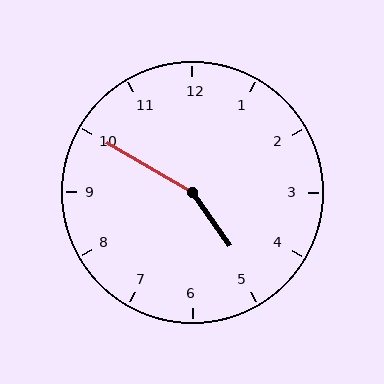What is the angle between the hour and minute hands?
Approximately 155 degrees.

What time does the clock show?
4:50.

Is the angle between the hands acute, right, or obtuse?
It is obtuse.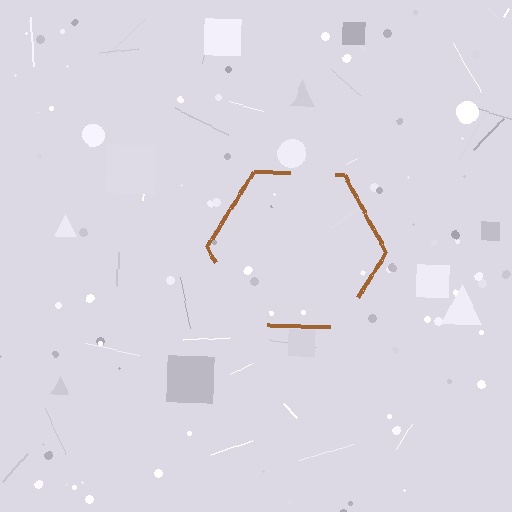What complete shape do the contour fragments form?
The contour fragments form a hexagon.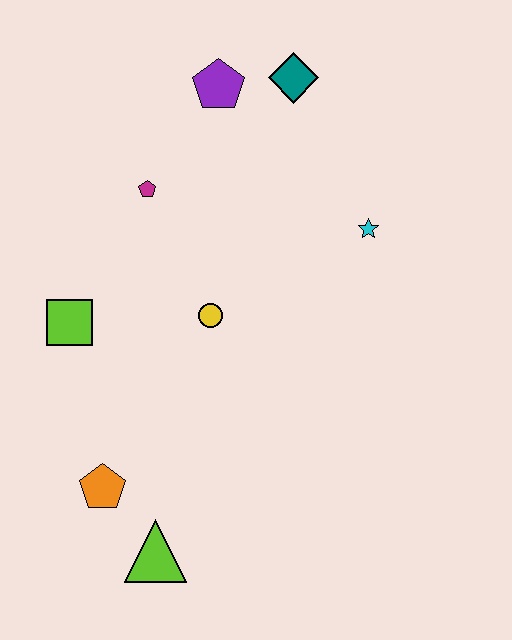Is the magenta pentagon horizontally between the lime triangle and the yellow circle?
No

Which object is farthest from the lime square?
The teal diamond is farthest from the lime square.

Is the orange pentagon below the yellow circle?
Yes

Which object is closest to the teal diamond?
The purple pentagon is closest to the teal diamond.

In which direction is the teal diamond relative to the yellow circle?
The teal diamond is above the yellow circle.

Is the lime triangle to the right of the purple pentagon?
No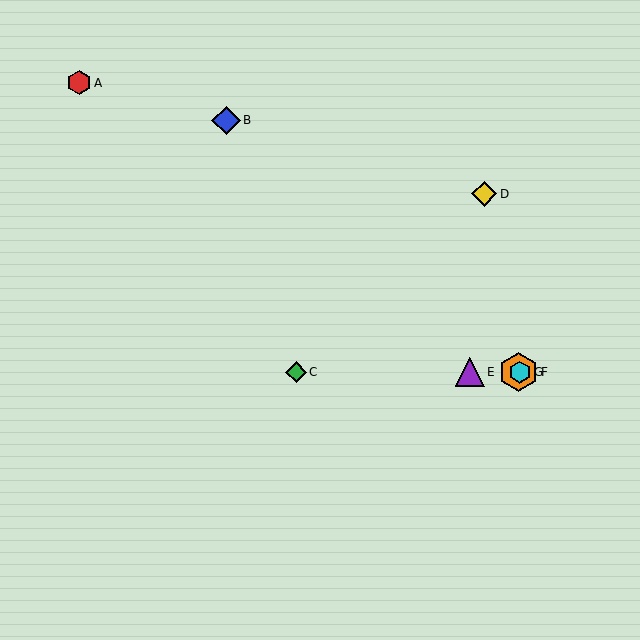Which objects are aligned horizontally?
Objects C, E, F, G are aligned horizontally.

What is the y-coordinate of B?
Object B is at y≈120.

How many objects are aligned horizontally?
4 objects (C, E, F, G) are aligned horizontally.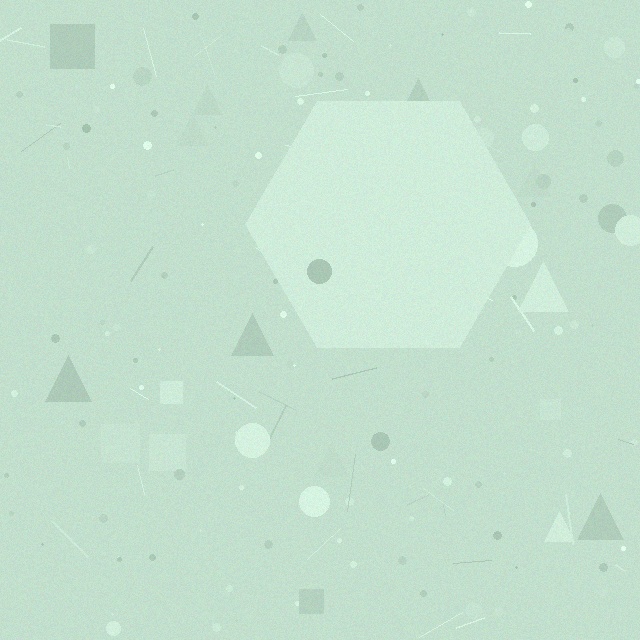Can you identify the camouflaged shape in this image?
The camouflaged shape is a hexagon.